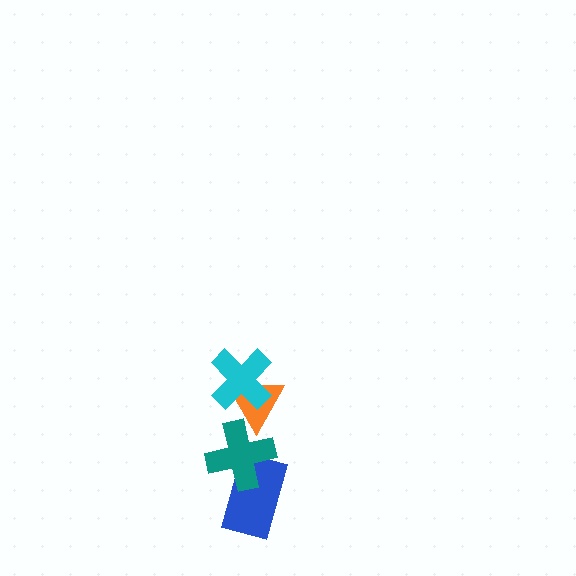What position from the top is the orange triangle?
The orange triangle is 2nd from the top.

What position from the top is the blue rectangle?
The blue rectangle is 4th from the top.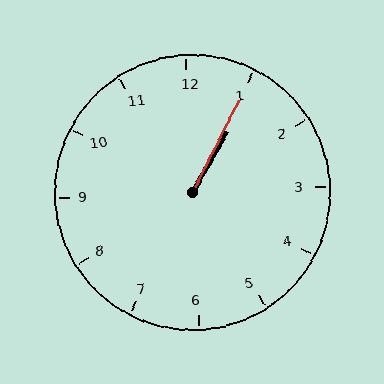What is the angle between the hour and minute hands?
Approximately 2 degrees.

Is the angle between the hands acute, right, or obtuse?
It is acute.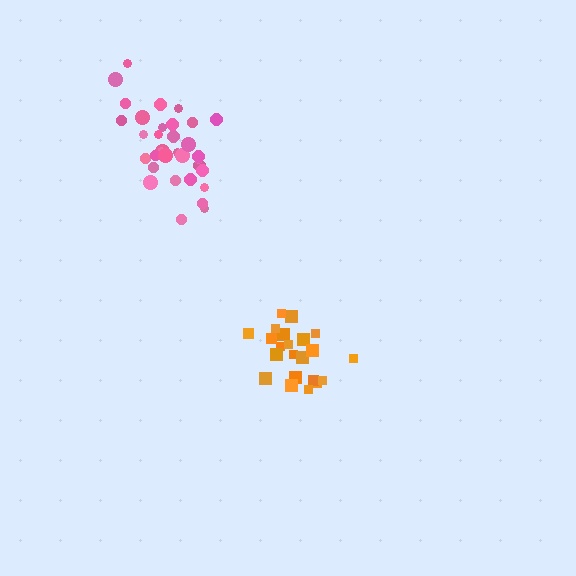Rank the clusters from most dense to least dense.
pink, orange.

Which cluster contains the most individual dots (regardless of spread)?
Pink (34).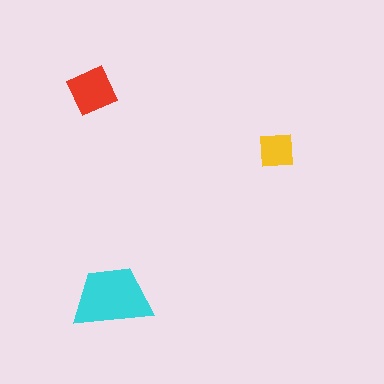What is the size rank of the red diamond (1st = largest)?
2nd.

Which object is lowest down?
The cyan trapezoid is bottommost.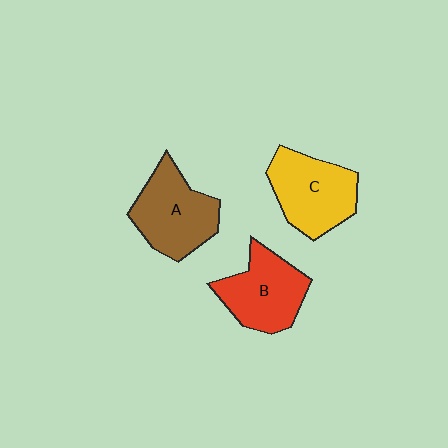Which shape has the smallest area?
Shape B (red).